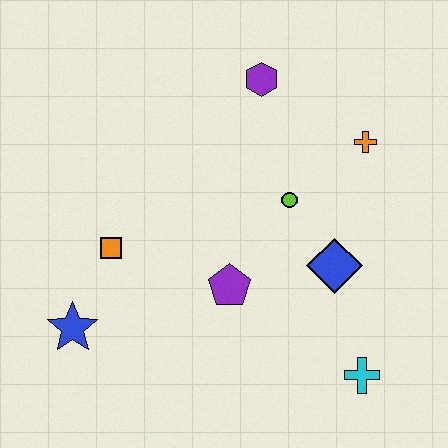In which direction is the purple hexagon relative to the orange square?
The purple hexagon is above the orange square.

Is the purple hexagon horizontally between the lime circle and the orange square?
Yes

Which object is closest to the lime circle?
The blue diamond is closest to the lime circle.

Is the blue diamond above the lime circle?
No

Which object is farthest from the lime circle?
The blue star is farthest from the lime circle.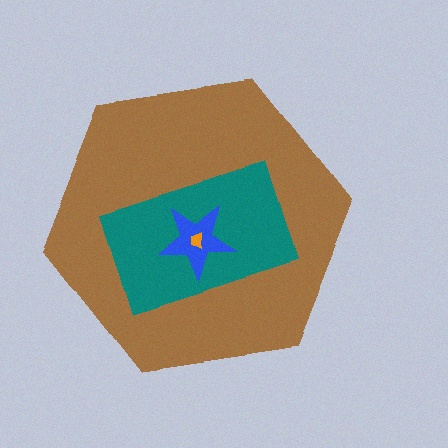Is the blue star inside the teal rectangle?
Yes.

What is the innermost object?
The orange trapezoid.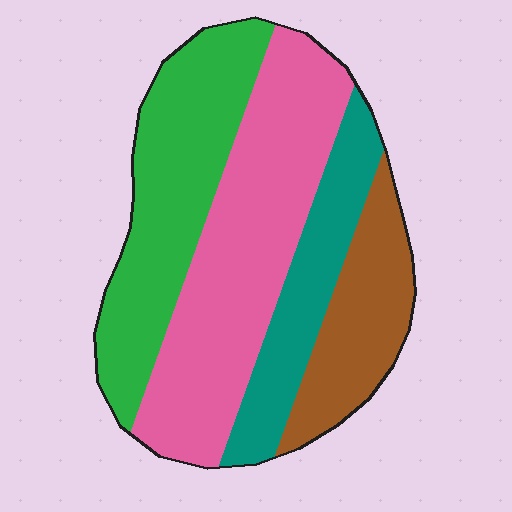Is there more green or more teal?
Green.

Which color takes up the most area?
Pink, at roughly 40%.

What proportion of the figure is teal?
Teal takes up about one sixth (1/6) of the figure.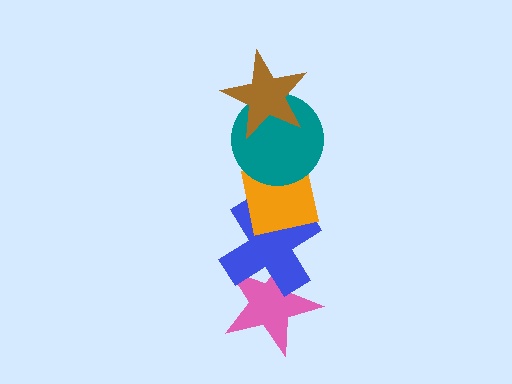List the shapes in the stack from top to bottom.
From top to bottom: the brown star, the teal circle, the orange square, the blue cross, the pink star.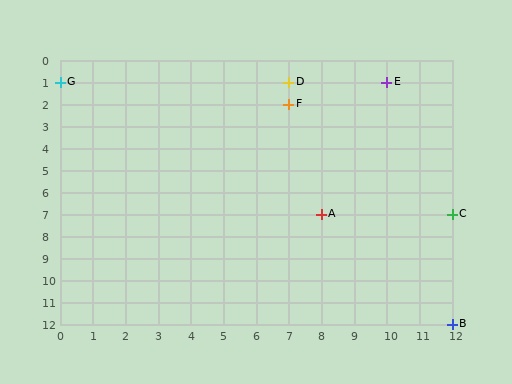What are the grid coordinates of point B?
Point B is at grid coordinates (12, 12).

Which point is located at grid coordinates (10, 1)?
Point E is at (10, 1).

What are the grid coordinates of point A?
Point A is at grid coordinates (8, 7).